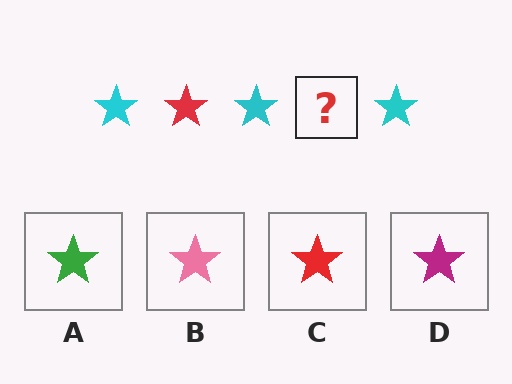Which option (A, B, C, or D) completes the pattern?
C.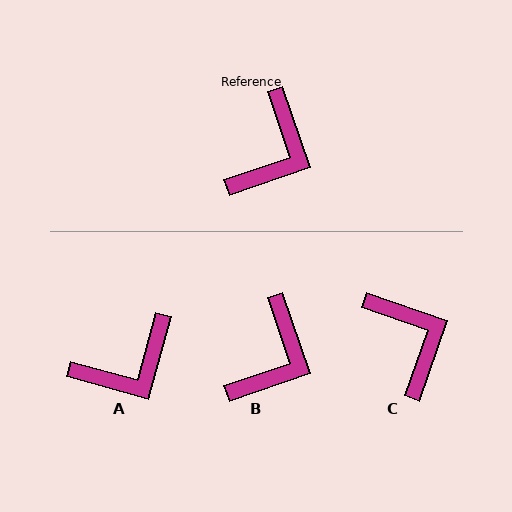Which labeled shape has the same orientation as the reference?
B.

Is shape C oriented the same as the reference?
No, it is off by about 52 degrees.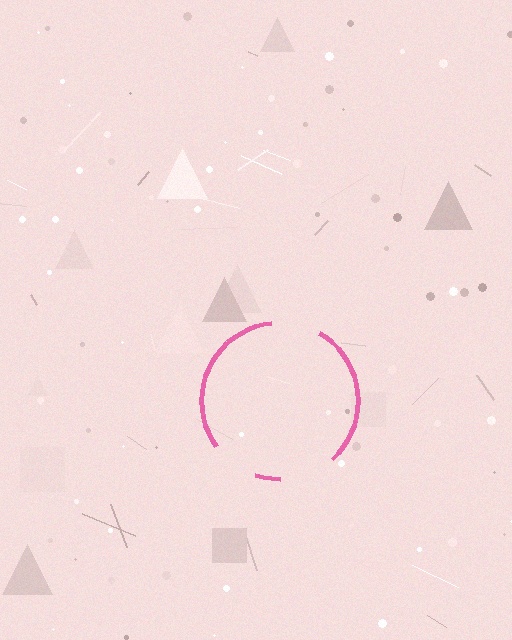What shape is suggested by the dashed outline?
The dashed outline suggests a circle.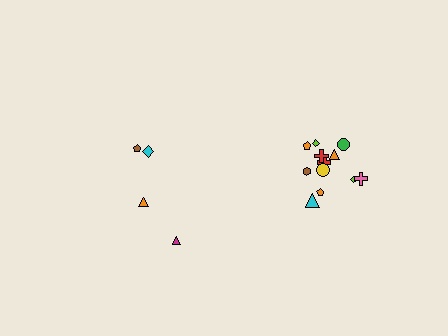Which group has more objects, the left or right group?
The right group.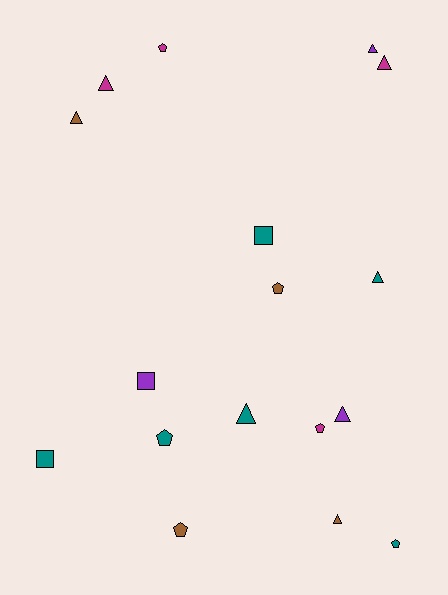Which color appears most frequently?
Teal, with 6 objects.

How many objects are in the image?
There are 17 objects.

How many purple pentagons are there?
There are no purple pentagons.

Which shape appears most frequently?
Triangle, with 8 objects.